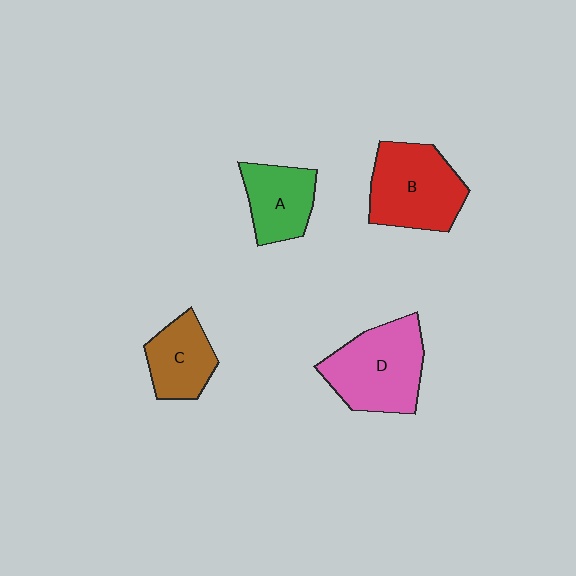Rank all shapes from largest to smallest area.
From largest to smallest: D (pink), B (red), A (green), C (brown).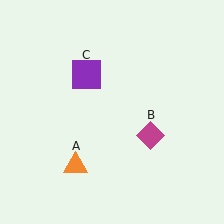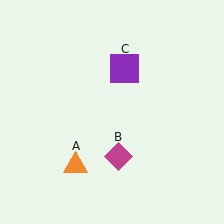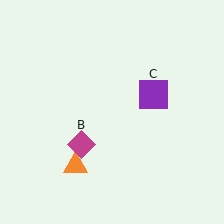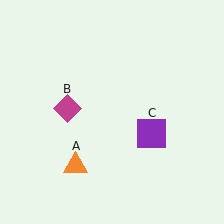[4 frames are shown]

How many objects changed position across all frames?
2 objects changed position: magenta diamond (object B), purple square (object C).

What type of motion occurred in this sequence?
The magenta diamond (object B), purple square (object C) rotated clockwise around the center of the scene.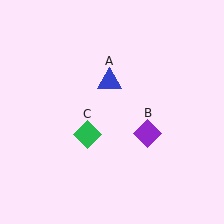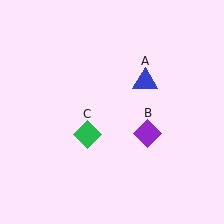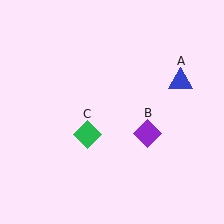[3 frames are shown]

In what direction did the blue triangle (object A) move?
The blue triangle (object A) moved right.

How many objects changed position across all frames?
1 object changed position: blue triangle (object A).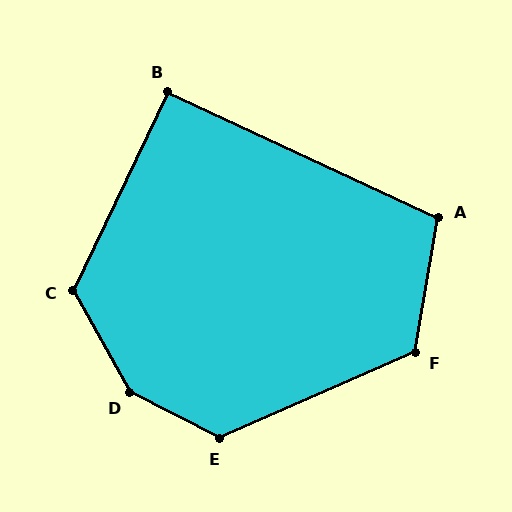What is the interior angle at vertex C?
Approximately 126 degrees (obtuse).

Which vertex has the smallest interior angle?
B, at approximately 91 degrees.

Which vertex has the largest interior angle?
D, at approximately 146 degrees.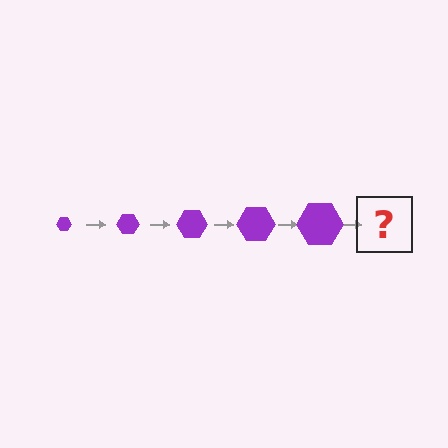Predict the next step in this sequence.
The next step is a purple hexagon, larger than the previous one.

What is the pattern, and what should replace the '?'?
The pattern is that the hexagon gets progressively larger each step. The '?' should be a purple hexagon, larger than the previous one.